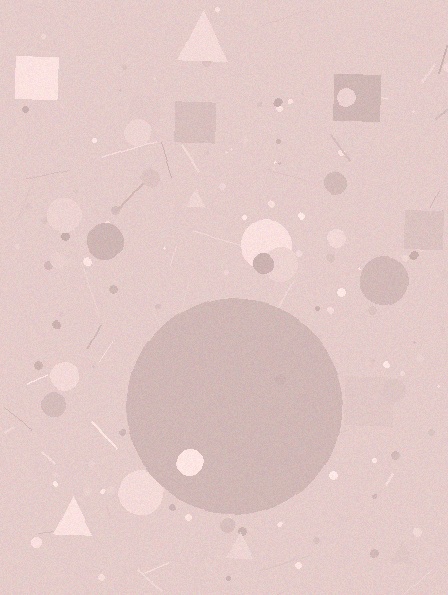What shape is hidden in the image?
A circle is hidden in the image.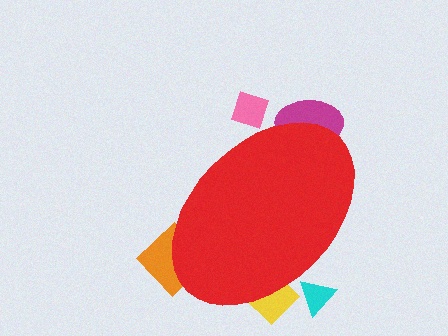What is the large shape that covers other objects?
A red ellipse.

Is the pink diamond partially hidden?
Yes, the pink diamond is partially hidden behind the red ellipse.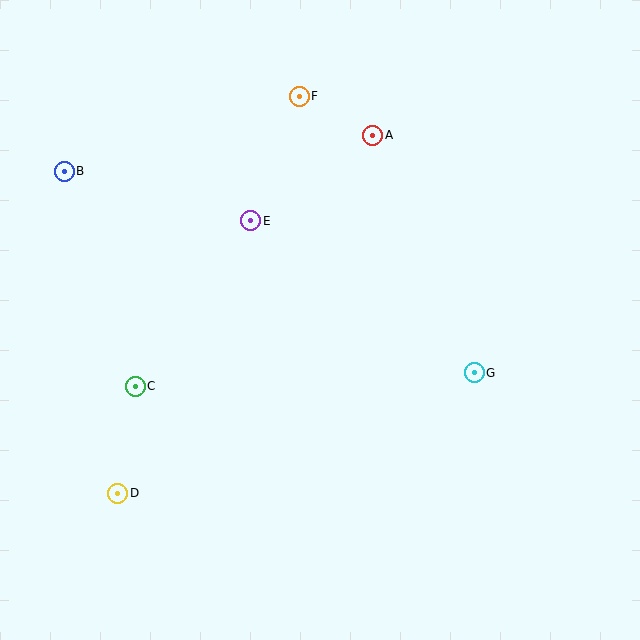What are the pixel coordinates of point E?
Point E is at (251, 221).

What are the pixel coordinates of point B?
Point B is at (64, 171).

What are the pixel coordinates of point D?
Point D is at (118, 493).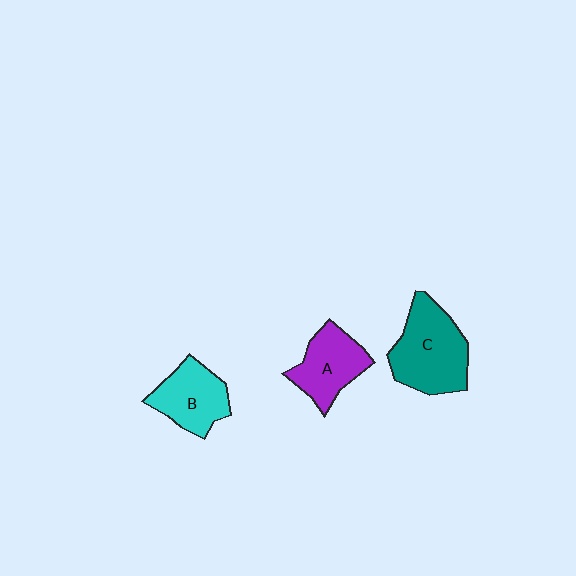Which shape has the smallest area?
Shape B (cyan).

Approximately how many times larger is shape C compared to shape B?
Approximately 1.4 times.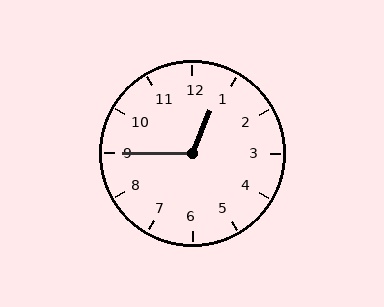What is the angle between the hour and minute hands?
Approximately 112 degrees.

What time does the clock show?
12:45.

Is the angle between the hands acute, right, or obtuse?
It is obtuse.